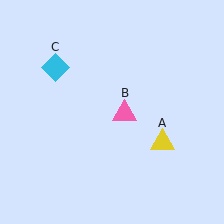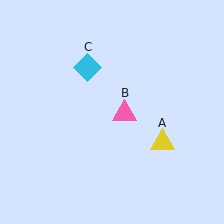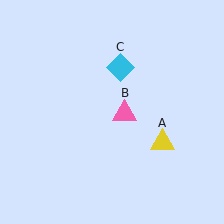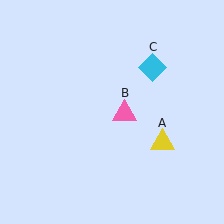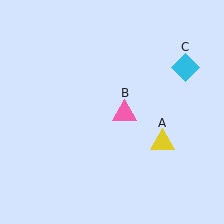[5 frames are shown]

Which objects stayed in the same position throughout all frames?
Yellow triangle (object A) and pink triangle (object B) remained stationary.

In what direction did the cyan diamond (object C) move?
The cyan diamond (object C) moved right.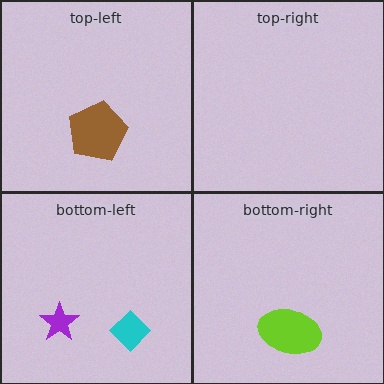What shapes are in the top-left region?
The brown pentagon.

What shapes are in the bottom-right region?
The lime ellipse.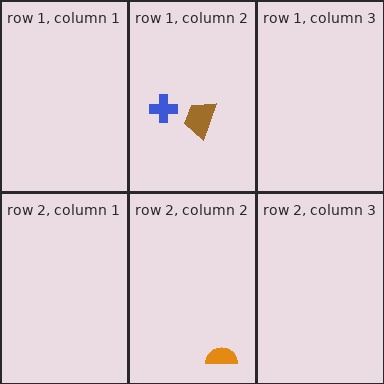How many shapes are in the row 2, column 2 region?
1.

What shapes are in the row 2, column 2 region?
The orange semicircle.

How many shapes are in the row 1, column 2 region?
2.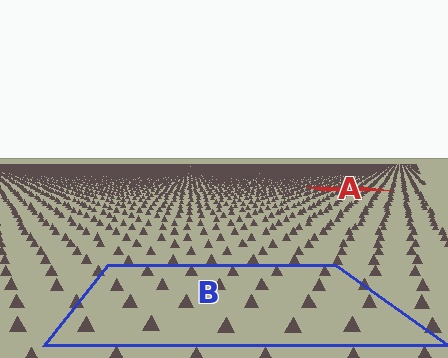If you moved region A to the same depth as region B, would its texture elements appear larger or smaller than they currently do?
They would appear larger. At a closer depth, the same texture elements are projected at a bigger on-screen size.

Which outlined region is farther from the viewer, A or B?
Region A is farther from the viewer — the texture elements inside it appear smaller and more densely packed.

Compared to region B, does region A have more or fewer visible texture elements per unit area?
Region A has more texture elements per unit area — they are packed more densely because it is farther away.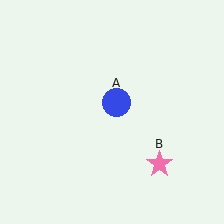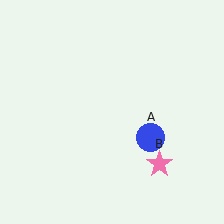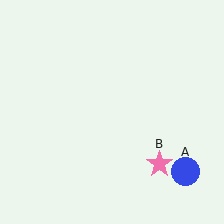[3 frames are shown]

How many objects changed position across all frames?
1 object changed position: blue circle (object A).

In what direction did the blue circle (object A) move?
The blue circle (object A) moved down and to the right.